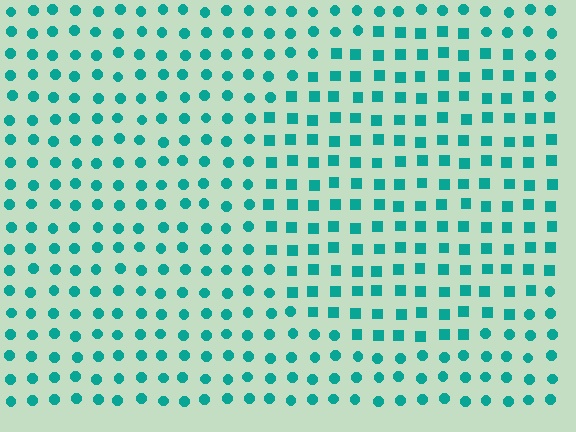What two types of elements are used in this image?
The image uses squares inside the circle region and circles outside it.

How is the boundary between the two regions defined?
The boundary is defined by a change in element shape: squares inside vs. circles outside. All elements share the same color and spacing.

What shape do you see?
I see a circle.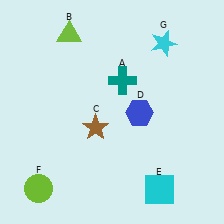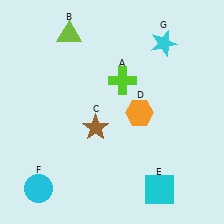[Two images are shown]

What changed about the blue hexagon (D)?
In Image 1, D is blue. In Image 2, it changed to orange.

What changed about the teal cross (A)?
In Image 1, A is teal. In Image 2, it changed to lime.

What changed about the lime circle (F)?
In Image 1, F is lime. In Image 2, it changed to cyan.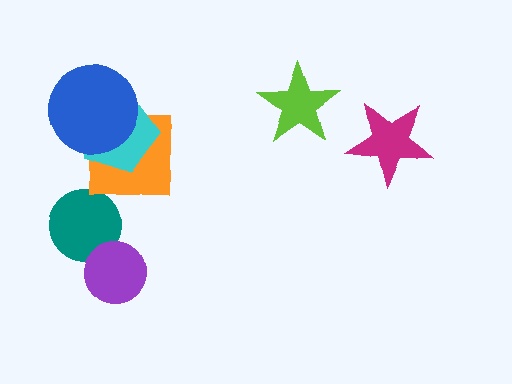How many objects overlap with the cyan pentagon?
2 objects overlap with the cyan pentagon.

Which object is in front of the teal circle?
The purple circle is in front of the teal circle.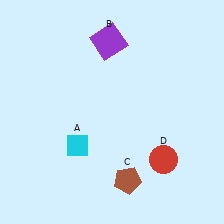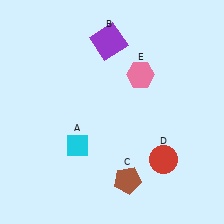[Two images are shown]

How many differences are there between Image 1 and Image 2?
There is 1 difference between the two images.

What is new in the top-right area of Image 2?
A pink hexagon (E) was added in the top-right area of Image 2.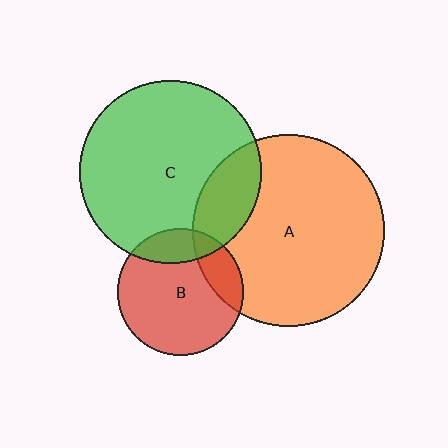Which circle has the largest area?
Circle A (orange).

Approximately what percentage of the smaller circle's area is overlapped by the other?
Approximately 20%.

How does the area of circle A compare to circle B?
Approximately 2.3 times.